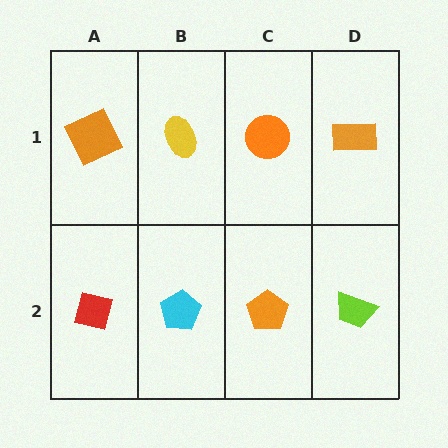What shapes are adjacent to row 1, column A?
A red square (row 2, column A), a yellow ellipse (row 1, column B).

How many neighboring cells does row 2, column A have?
2.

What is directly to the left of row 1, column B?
An orange square.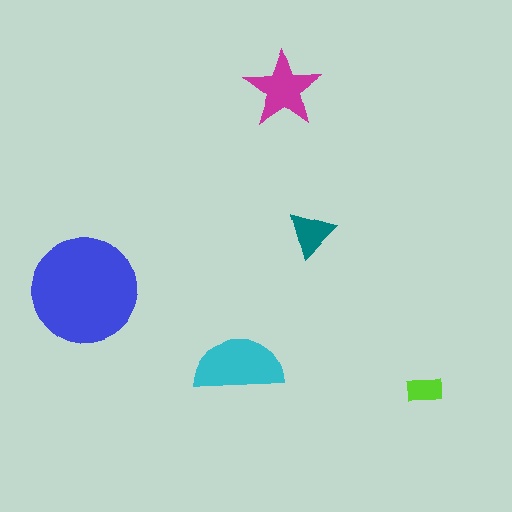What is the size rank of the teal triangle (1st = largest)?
4th.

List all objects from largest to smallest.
The blue circle, the cyan semicircle, the magenta star, the teal triangle, the lime rectangle.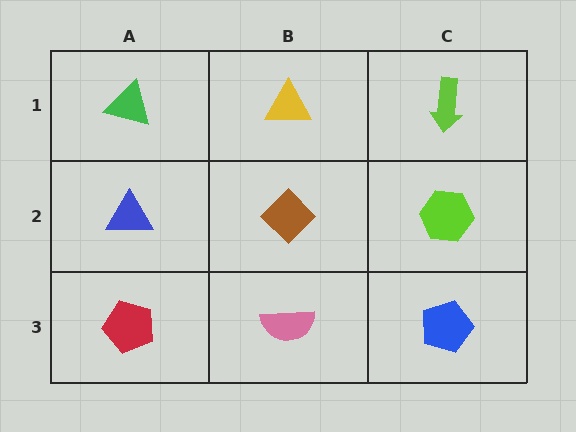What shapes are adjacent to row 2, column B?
A yellow triangle (row 1, column B), a pink semicircle (row 3, column B), a blue triangle (row 2, column A), a lime hexagon (row 2, column C).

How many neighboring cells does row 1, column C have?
2.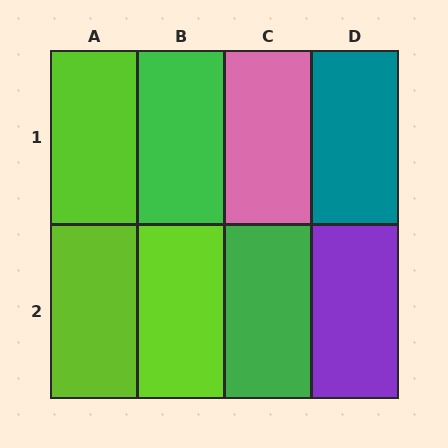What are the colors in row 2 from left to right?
Lime, lime, green, purple.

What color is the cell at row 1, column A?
Lime.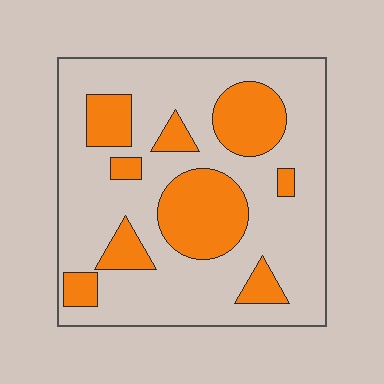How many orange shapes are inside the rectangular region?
9.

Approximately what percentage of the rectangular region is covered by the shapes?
Approximately 30%.